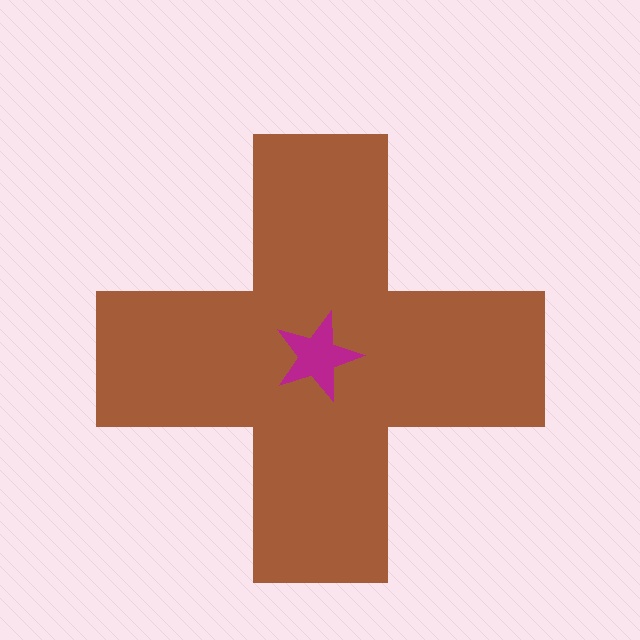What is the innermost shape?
The magenta star.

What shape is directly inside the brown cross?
The magenta star.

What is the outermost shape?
The brown cross.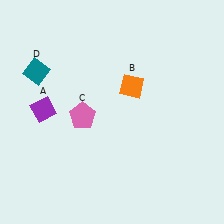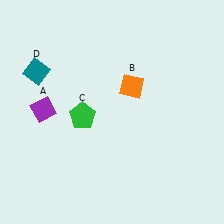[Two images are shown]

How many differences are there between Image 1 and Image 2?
There is 1 difference between the two images.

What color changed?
The pentagon (C) changed from pink in Image 1 to green in Image 2.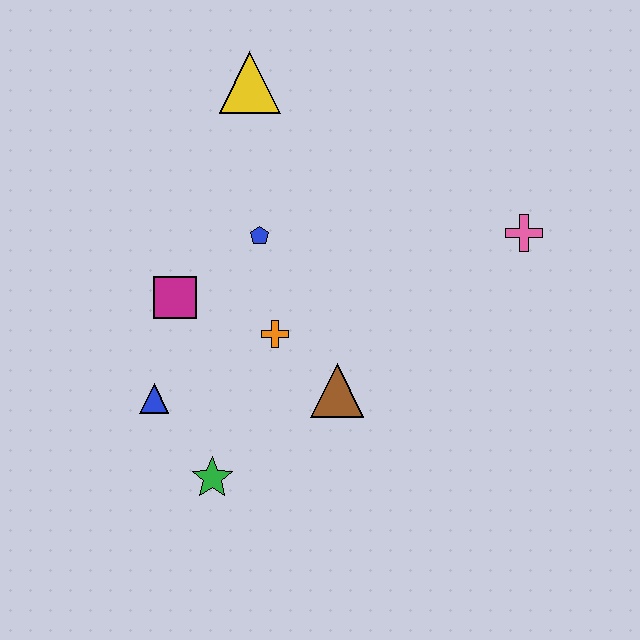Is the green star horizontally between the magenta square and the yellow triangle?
Yes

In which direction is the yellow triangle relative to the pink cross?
The yellow triangle is to the left of the pink cross.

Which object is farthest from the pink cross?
The blue triangle is farthest from the pink cross.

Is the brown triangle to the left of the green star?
No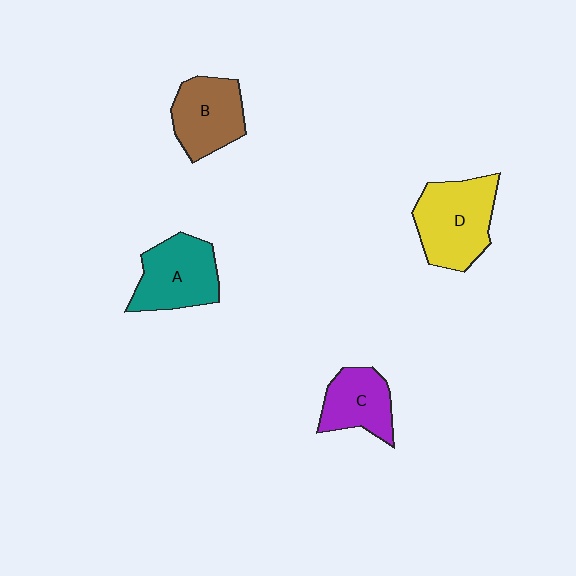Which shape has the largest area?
Shape D (yellow).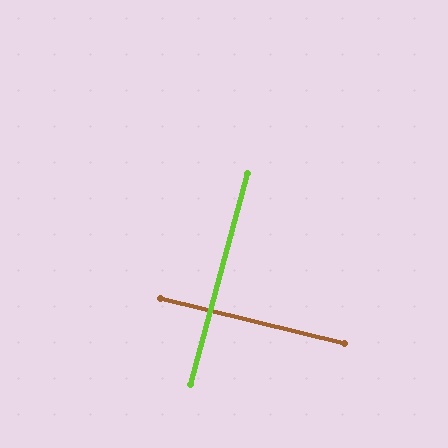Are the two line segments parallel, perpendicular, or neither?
Perpendicular — they meet at approximately 88°.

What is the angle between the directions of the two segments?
Approximately 88 degrees.